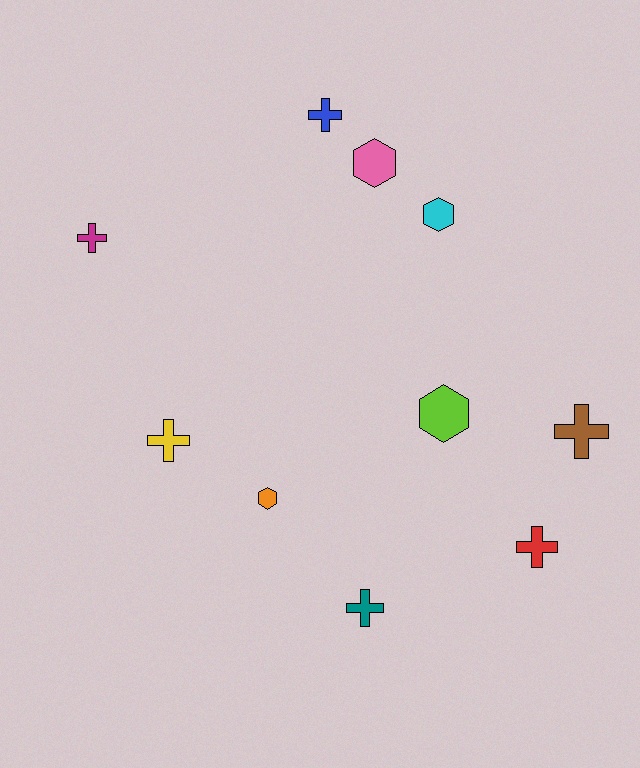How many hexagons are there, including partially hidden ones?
There are 4 hexagons.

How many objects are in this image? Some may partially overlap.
There are 10 objects.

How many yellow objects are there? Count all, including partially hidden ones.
There is 1 yellow object.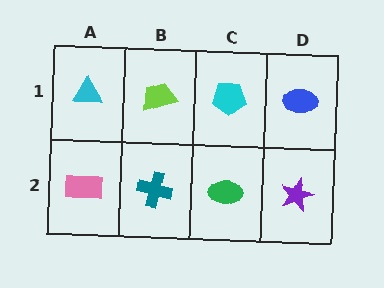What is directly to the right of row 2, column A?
A teal cross.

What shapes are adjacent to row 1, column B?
A teal cross (row 2, column B), a cyan triangle (row 1, column A), a cyan pentagon (row 1, column C).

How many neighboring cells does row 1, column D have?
2.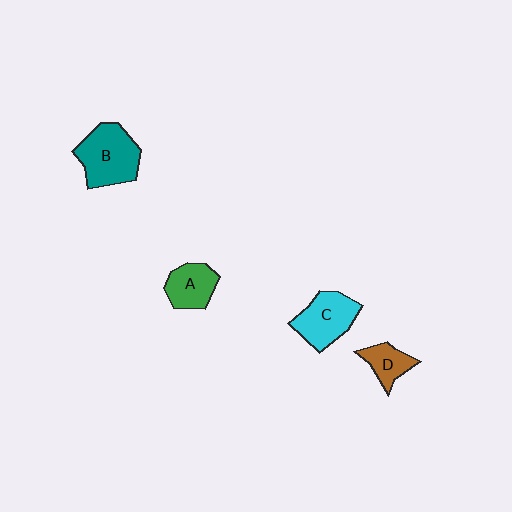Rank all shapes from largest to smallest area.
From largest to smallest: B (teal), C (cyan), A (green), D (brown).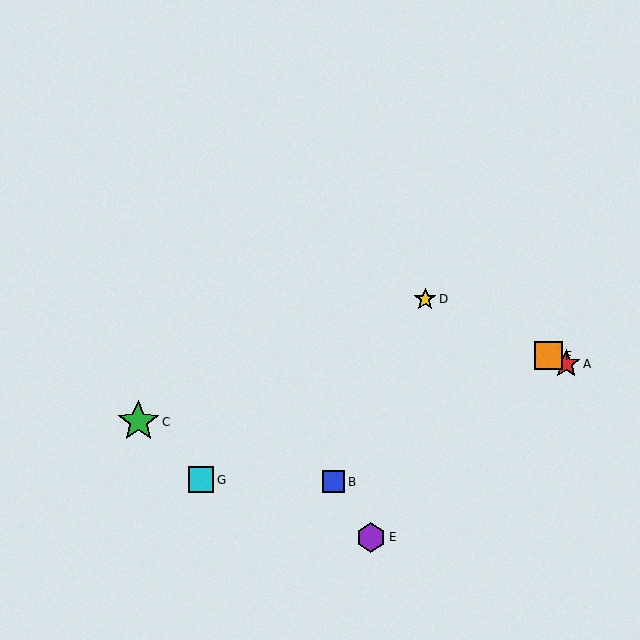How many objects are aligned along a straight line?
3 objects (A, D, F) are aligned along a straight line.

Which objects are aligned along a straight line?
Objects A, D, F are aligned along a straight line.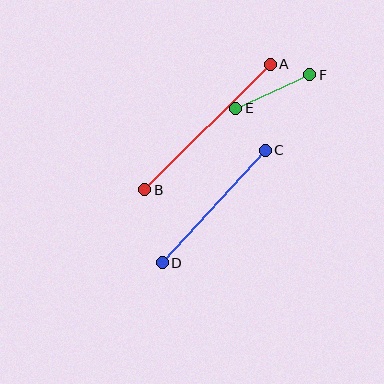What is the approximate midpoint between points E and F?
The midpoint is at approximately (273, 91) pixels.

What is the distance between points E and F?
The distance is approximately 81 pixels.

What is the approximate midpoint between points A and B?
The midpoint is at approximately (207, 127) pixels.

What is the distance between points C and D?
The distance is approximately 152 pixels.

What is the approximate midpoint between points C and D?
The midpoint is at approximately (214, 206) pixels.